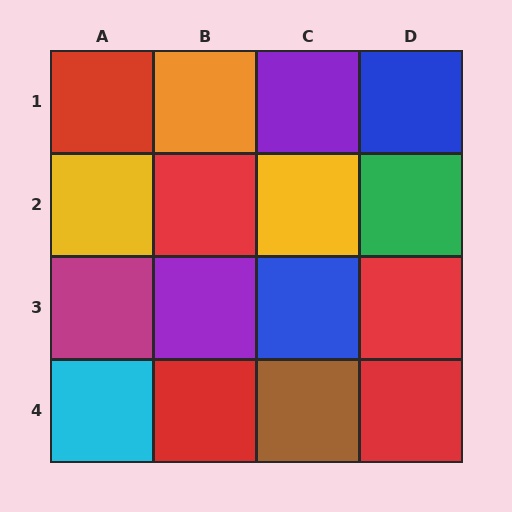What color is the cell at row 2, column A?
Yellow.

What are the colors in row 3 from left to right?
Magenta, purple, blue, red.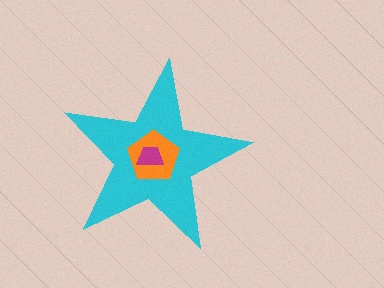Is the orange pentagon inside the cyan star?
Yes.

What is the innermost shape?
The magenta trapezoid.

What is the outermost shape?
The cyan star.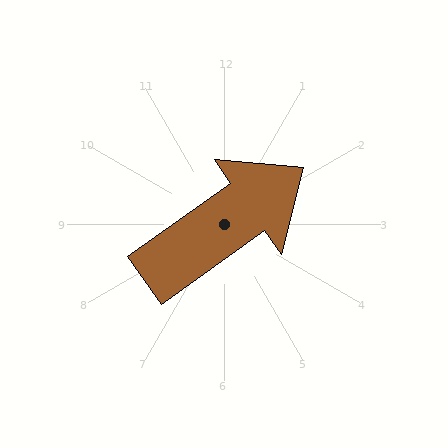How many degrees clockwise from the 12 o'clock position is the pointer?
Approximately 55 degrees.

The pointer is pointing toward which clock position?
Roughly 2 o'clock.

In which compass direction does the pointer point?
Northeast.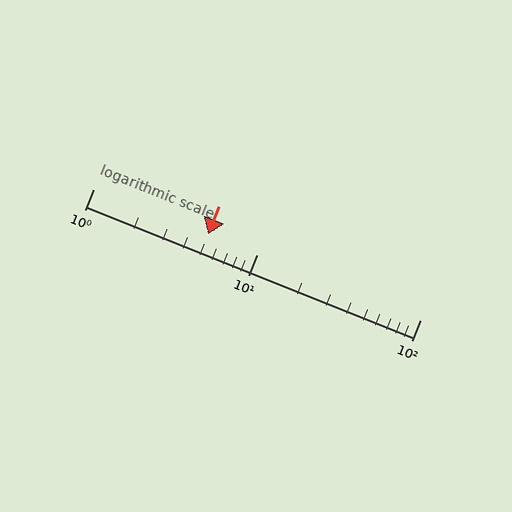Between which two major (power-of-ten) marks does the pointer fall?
The pointer is between 1 and 10.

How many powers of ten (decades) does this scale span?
The scale spans 2 decades, from 1 to 100.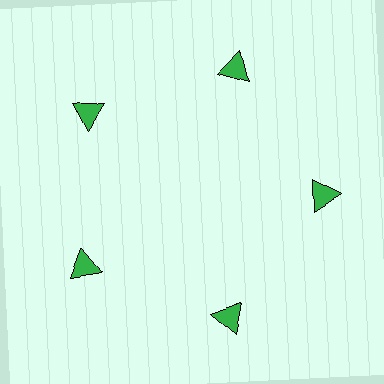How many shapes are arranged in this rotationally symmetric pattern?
There are 5 shapes, arranged in 5 groups of 1.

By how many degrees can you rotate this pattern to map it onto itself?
The pattern maps onto itself every 72 degrees of rotation.